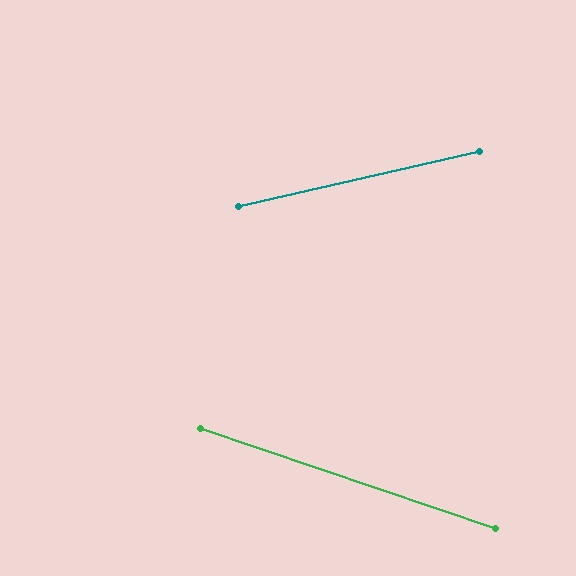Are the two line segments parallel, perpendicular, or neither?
Neither parallel nor perpendicular — they differ by about 32°.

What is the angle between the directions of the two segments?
Approximately 32 degrees.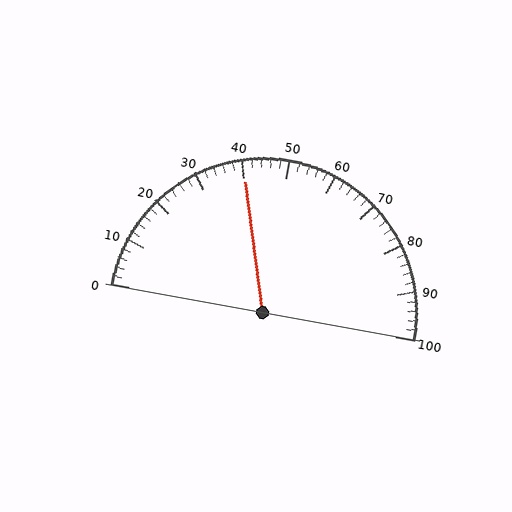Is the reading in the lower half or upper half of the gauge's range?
The reading is in the lower half of the range (0 to 100).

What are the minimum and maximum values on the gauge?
The gauge ranges from 0 to 100.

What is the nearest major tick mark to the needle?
The nearest major tick mark is 40.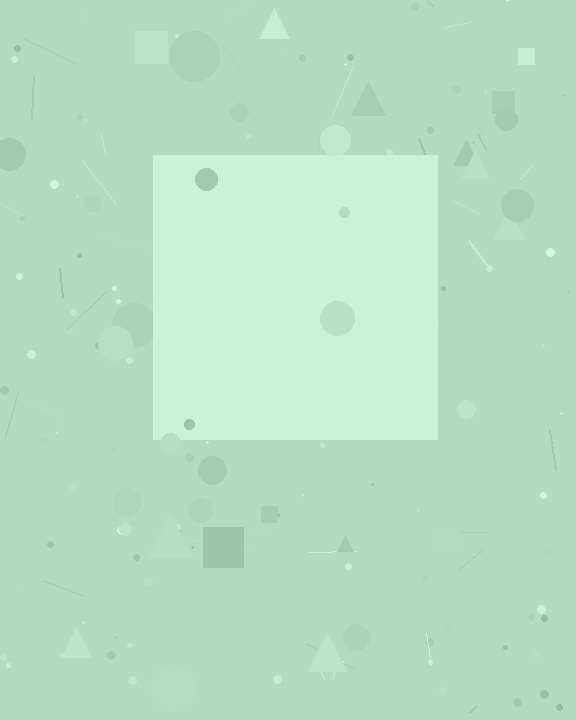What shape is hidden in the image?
A square is hidden in the image.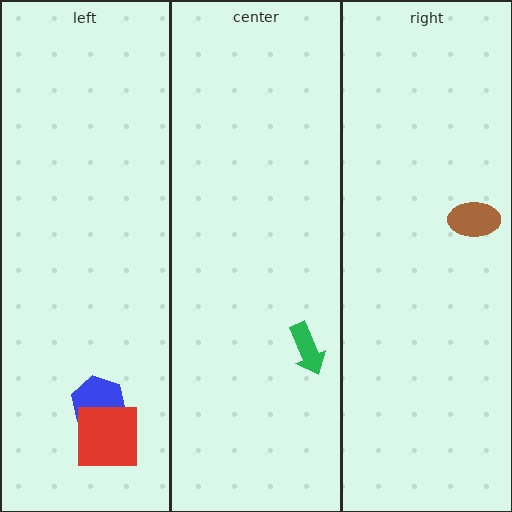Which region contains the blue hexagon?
The left region.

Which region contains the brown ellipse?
The right region.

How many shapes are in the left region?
2.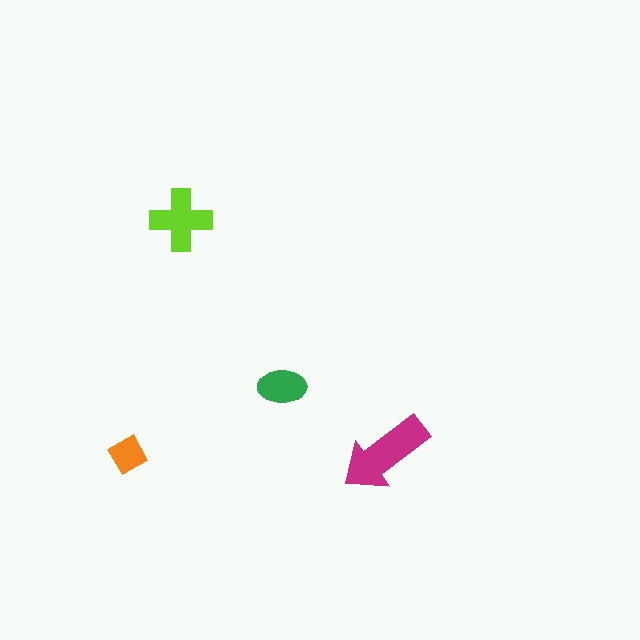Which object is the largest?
The magenta arrow.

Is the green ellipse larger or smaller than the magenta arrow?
Smaller.